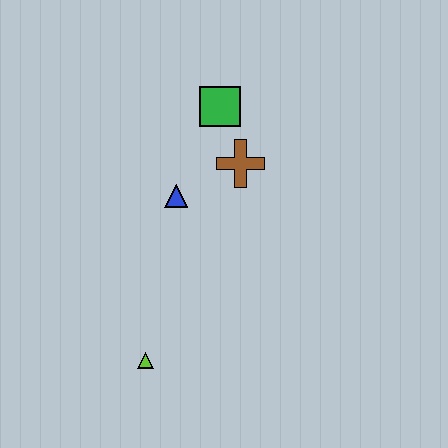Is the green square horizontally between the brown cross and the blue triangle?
Yes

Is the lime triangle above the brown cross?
No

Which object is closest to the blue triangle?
The brown cross is closest to the blue triangle.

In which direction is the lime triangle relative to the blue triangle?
The lime triangle is below the blue triangle.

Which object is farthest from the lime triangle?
The green square is farthest from the lime triangle.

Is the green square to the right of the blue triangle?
Yes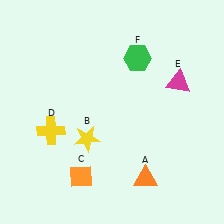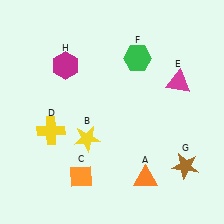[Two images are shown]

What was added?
A brown star (G), a magenta hexagon (H) were added in Image 2.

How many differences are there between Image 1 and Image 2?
There are 2 differences between the two images.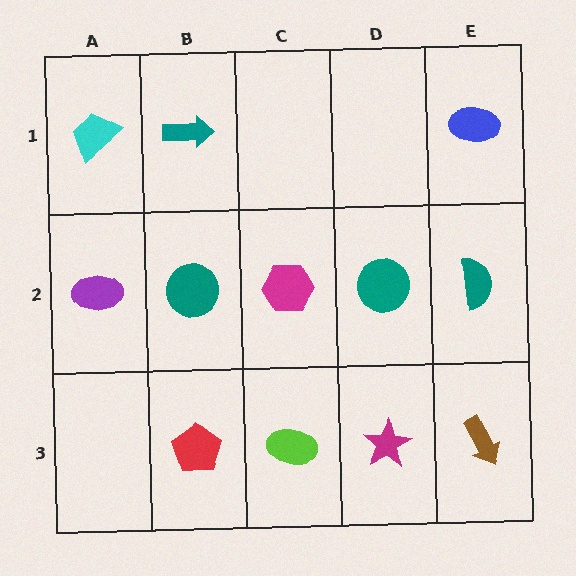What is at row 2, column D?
A teal circle.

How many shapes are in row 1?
3 shapes.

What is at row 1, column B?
A teal arrow.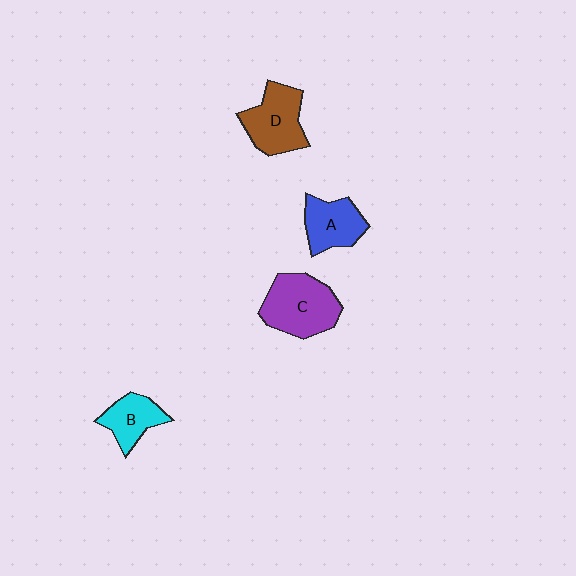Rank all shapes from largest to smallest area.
From largest to smallest: C (purple), D (brown), A (blue), B (cyan).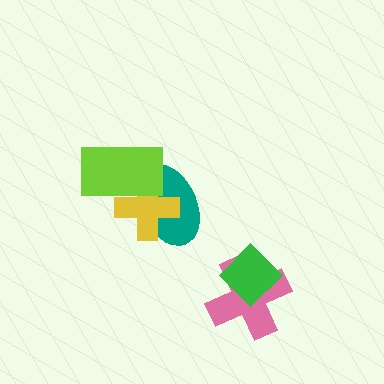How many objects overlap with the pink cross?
1 object overlaps with the pink cross.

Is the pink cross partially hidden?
Yes, it is partially covered by another shape.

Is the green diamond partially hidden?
No, no other shape covers it.